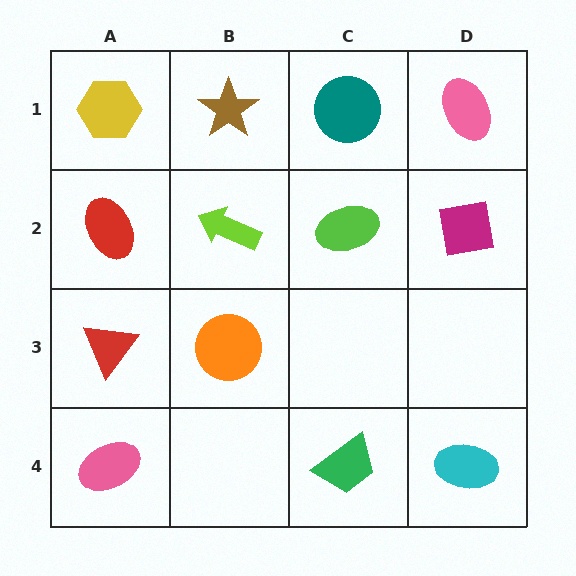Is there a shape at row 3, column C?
No, that cell is empty.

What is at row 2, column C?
A lime ellipse.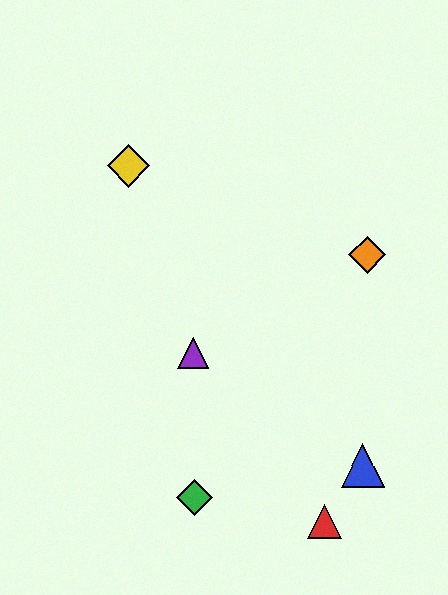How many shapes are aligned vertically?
2 shapes (the green diamond, the purple triangle) are aligned vertically.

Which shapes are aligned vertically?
The green diamond, the purple triangle are aligned vertically.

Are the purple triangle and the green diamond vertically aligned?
Yes, both are at x≈194.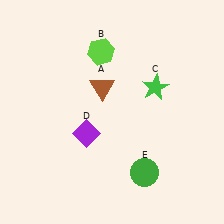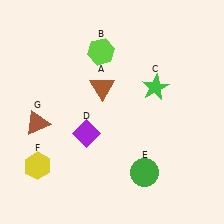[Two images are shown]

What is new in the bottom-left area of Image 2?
A brown triangle (G) was added in the bottom-left area of Image 2.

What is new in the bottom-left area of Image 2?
A yellow hexagon (F) was added in the bottom-left area of Image 2.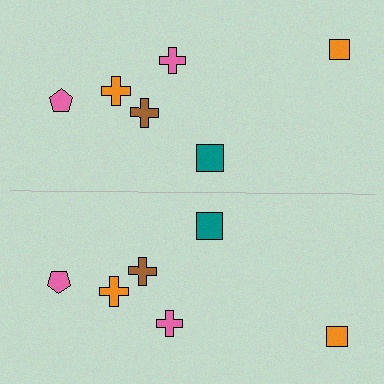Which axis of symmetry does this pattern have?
The pattern has a horizontal axis of symmetry running through the center of the image.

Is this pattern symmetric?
Yes, this pattern has bilateral (reflection) symmetry.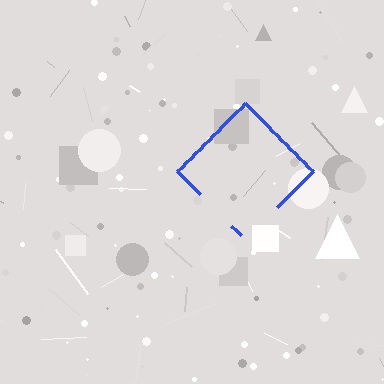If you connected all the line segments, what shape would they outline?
They would outline a diamond.